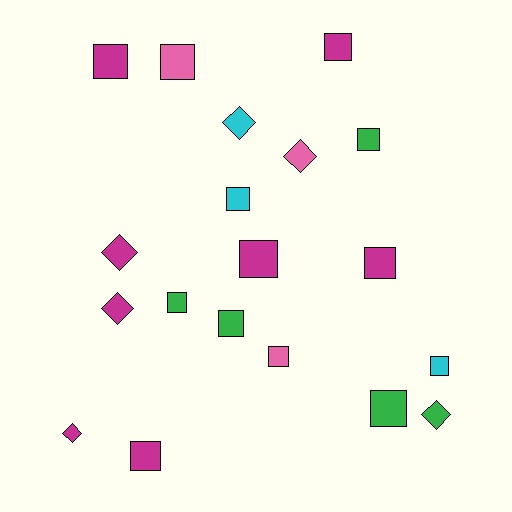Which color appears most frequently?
Magenta, with 8 objects.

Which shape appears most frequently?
Square, with 13 objects.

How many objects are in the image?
There are 19 objects.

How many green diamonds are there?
There is 1 green diamond.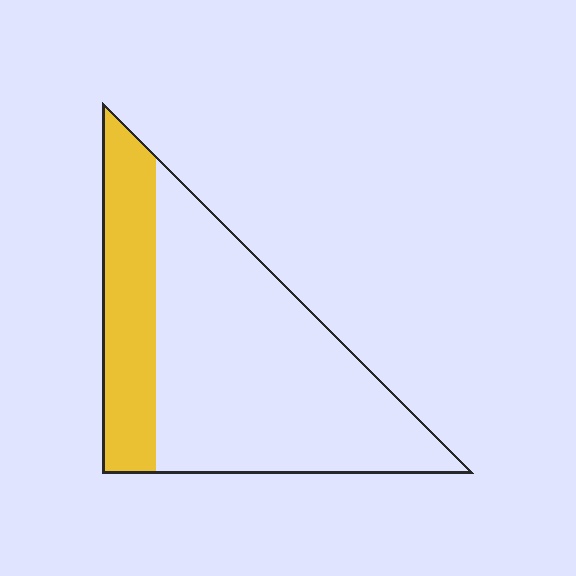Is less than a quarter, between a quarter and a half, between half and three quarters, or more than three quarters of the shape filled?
Between a quarter and a half.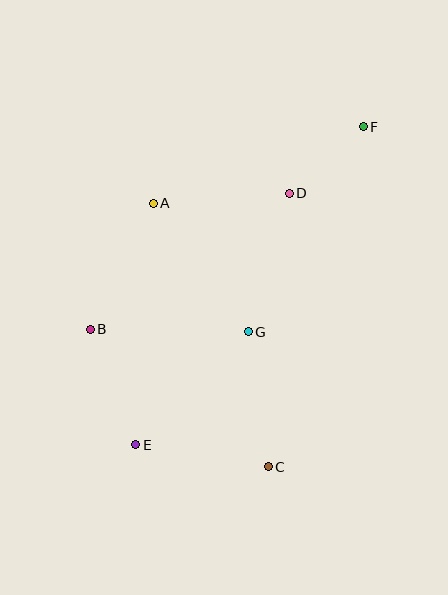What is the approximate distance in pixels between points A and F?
The distance between A and F is approximately 224 pixels.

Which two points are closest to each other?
Points D and F are closest to each other.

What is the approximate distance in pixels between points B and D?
The distance between B and D is approximately 241 pixels.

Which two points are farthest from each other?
Points E and F are farthest from each other.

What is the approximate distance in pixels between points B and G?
The distance between B and G is approximately 158 pixels.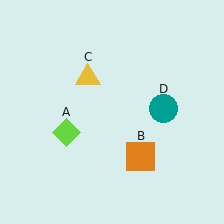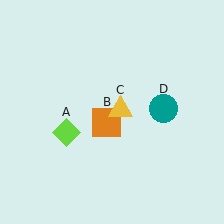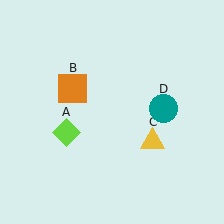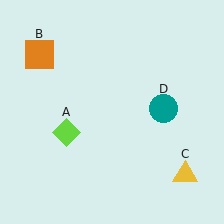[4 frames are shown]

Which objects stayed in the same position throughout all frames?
Lime diamond (object A) and teal circle (object D) remained stationary.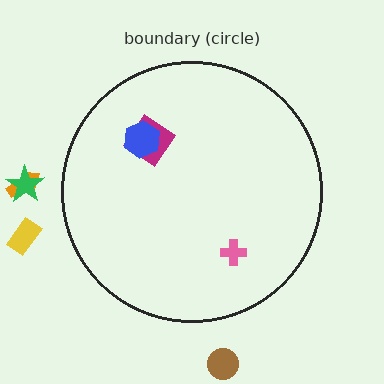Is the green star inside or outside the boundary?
Outside.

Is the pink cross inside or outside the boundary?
Inside.